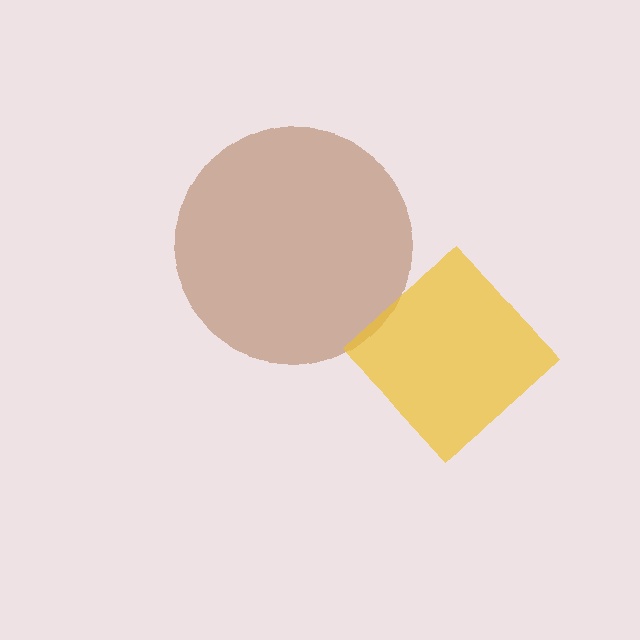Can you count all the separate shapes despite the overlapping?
Yes, there are 2 separate shapes.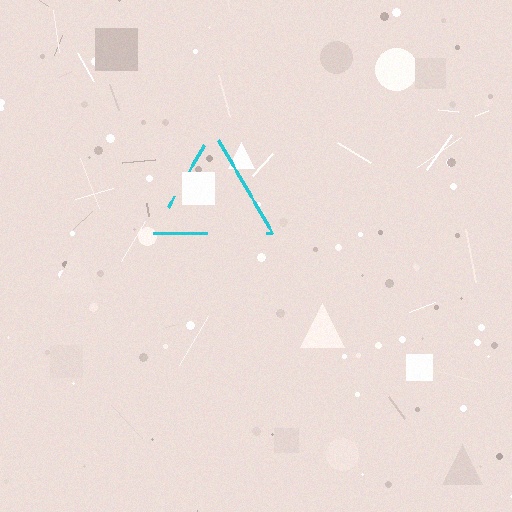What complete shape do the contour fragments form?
The contour fragments form a triangle.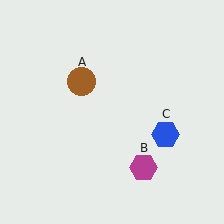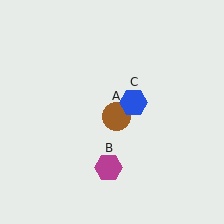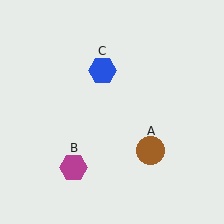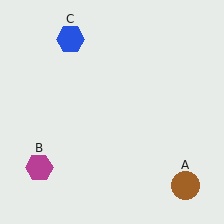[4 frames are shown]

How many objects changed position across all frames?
3 objects changed position: brown circle (object A), magenta hexagon (object B), blue hexagon (object C).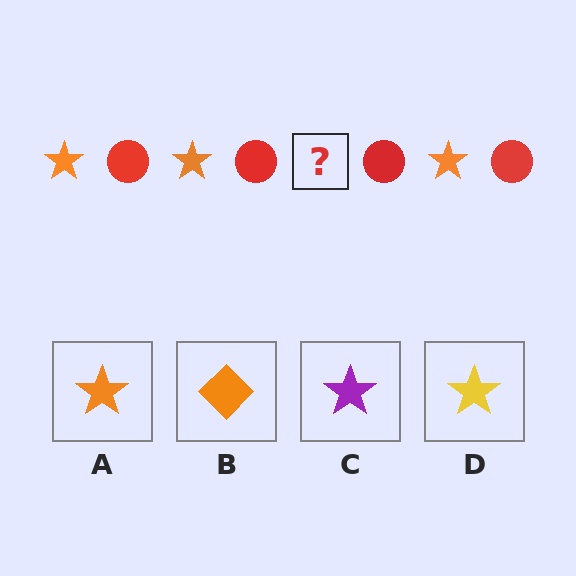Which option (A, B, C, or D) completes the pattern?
A.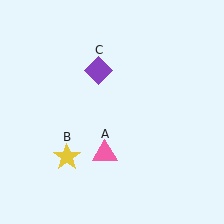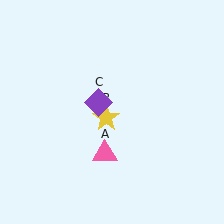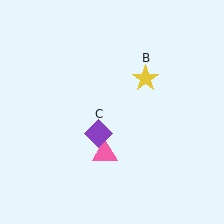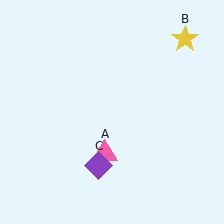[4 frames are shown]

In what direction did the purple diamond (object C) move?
The purple diamond (object C) moved down.